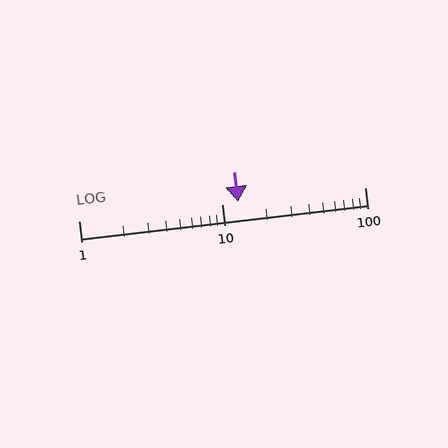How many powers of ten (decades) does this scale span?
The scale spans 2 decades, from 1 to 100.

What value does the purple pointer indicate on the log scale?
The pointer indicates approximately 13.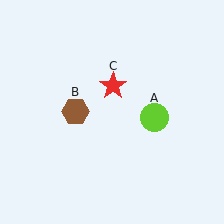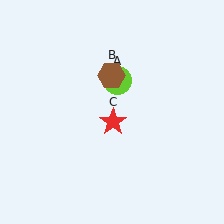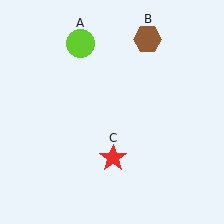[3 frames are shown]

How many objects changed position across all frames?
3 objects changed position: lime circle (object A), brown hexagon (object B), red star (object C).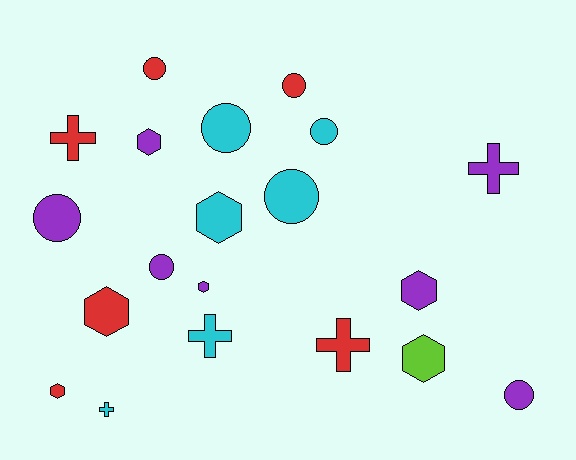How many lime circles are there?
There are no lime circles.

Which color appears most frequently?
Purple, with 7 objects.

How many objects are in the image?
There are 20 objects.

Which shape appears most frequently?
Circle, with 8 objects.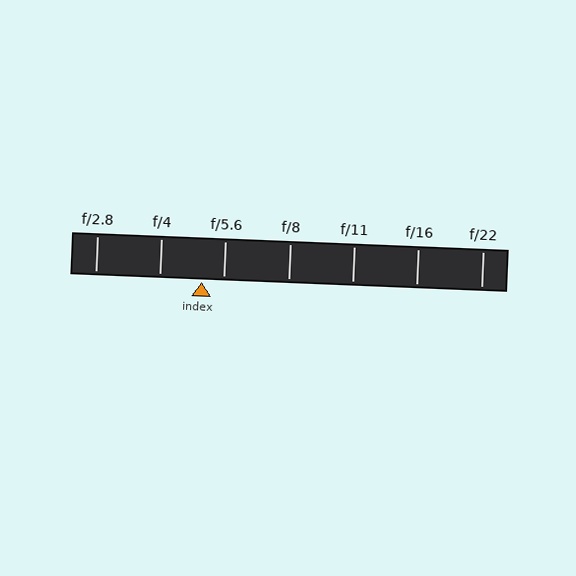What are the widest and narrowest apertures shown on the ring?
The widest aperture shown is f/2.8 and the narrowest is f/22.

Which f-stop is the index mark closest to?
The index mark is closest to f/5.6.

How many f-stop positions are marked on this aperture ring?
There are 7 f-stop positions marked.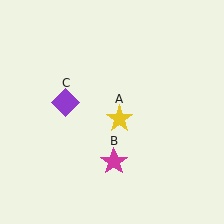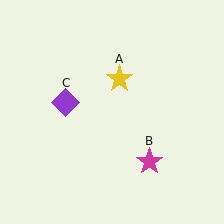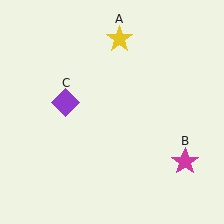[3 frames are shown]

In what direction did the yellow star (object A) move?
The yellow star (object A) moved up.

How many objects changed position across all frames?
2 objects changed position: yellow star (object A), magenta star (object B).